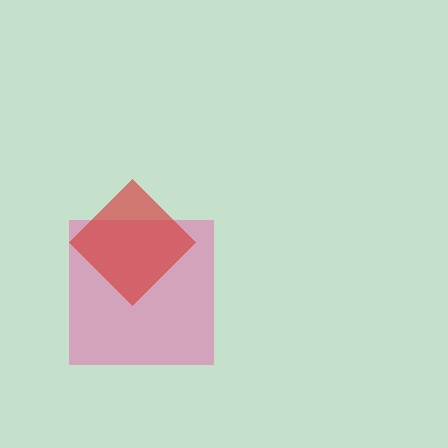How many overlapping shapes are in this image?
There are 2 overlapping shapes in the image.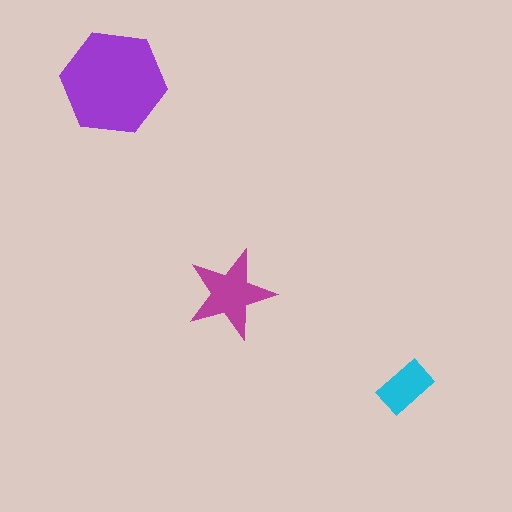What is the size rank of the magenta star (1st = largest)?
2nd.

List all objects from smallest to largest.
The cyan rectangle, the magenta star, the purple hexagon.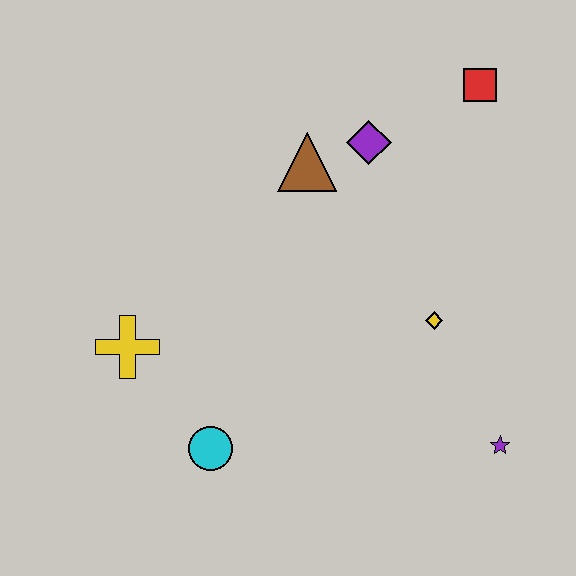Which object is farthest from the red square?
The cyan circle is farthest from the red square.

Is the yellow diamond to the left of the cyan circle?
No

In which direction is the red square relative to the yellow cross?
The red square is to the right of the yellow cross.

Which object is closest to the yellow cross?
The cyan circle is closest to the yellow cross.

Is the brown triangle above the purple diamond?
No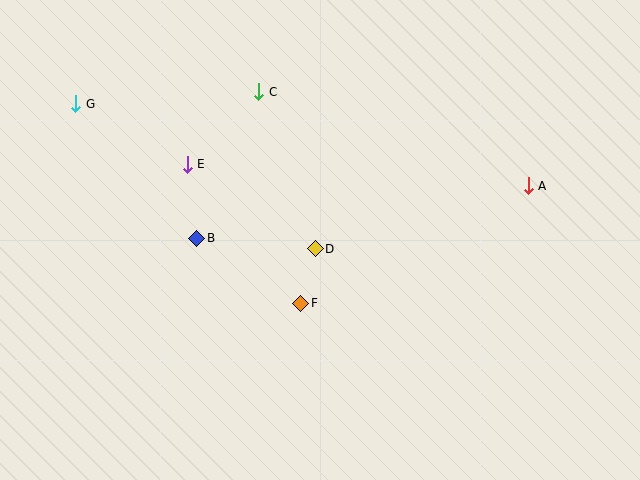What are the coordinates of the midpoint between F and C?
The midpoint between F and C is at (280, 198).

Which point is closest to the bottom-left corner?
Point B is closest to the bottom-left corner.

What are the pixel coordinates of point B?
Point B is at (197, 238).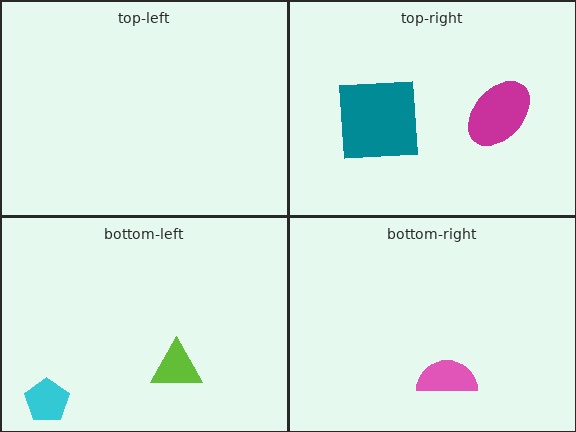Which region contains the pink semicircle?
The bottom-right region.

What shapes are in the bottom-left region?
The cyan pentagon, the lime triangle.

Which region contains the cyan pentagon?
The bottom-left region.